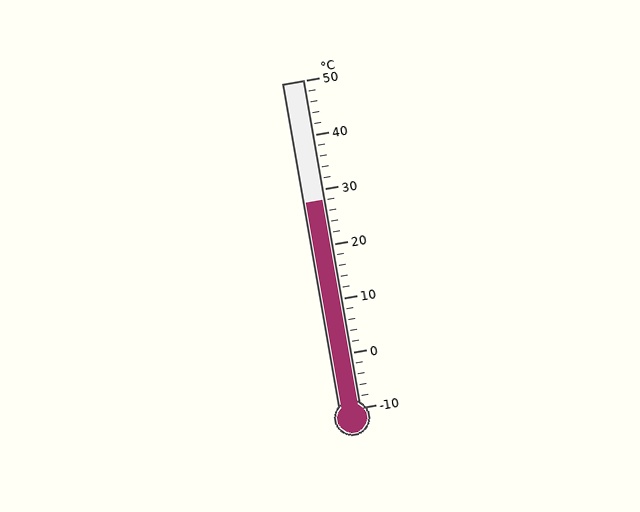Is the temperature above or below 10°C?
The temperature is above 10°C.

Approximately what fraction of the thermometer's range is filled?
The thermometer is filled to approximately 65% of its range.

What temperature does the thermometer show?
The thermometer shows approximately 28°C.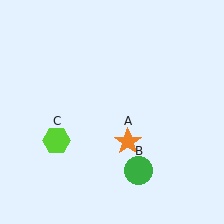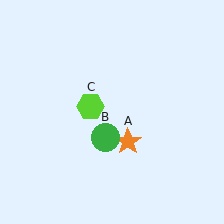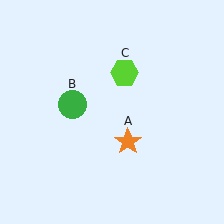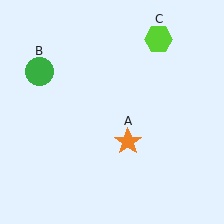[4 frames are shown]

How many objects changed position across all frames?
2 objects changed position: green circle (object B), lime hexagon (object C).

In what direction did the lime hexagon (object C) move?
The lime hexagon (object C) moved up and to the right.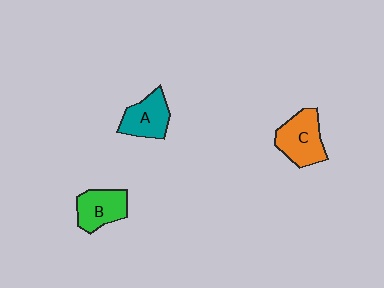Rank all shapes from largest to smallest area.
From largest to smallest: C (orange), B (green), A (teal).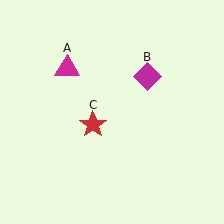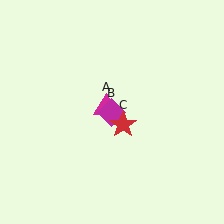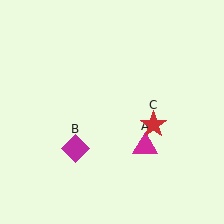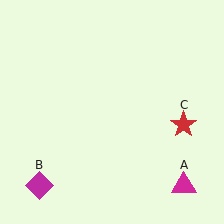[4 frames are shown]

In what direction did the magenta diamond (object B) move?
The magenta diamond (object B) moved down and to the left.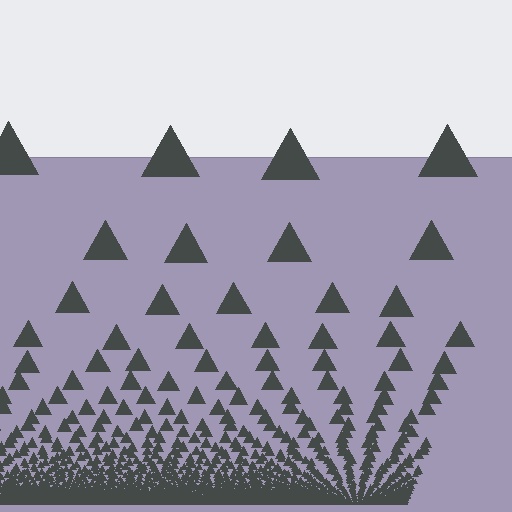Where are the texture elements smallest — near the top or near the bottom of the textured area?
Near the bottom.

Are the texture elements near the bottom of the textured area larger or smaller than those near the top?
Smaller. The gradient is inverted — elements near the bottom are smaller and denser.